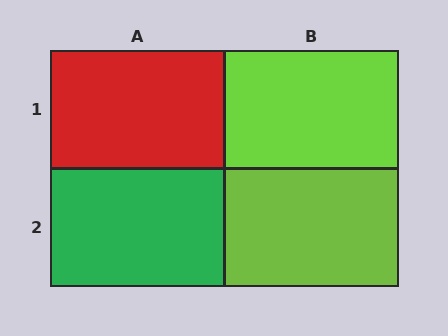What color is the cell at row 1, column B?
Lime.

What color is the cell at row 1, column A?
Red.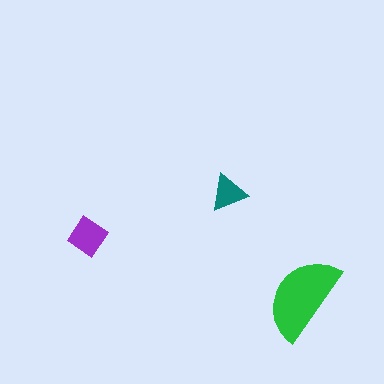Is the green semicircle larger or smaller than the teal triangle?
Larger.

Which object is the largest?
The green semicircle.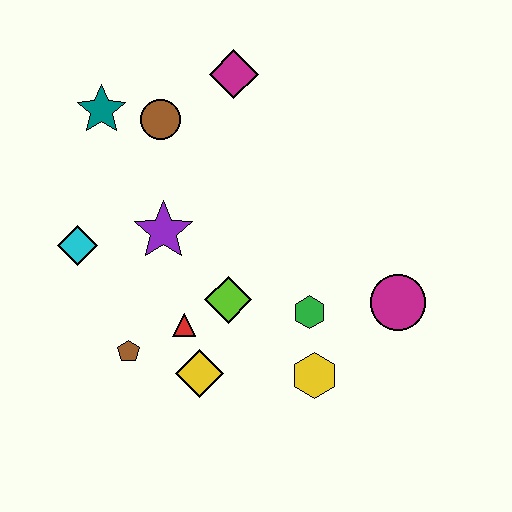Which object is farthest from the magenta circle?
The teal star is farthest from the magenta circle.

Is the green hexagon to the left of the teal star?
No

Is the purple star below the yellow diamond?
No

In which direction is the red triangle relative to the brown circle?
The red triangle is below the brown circle.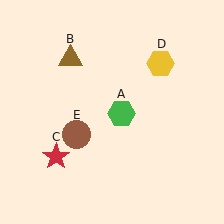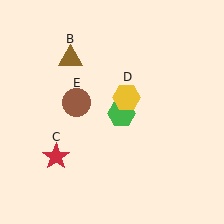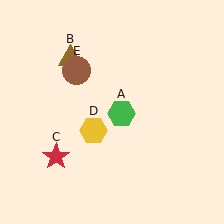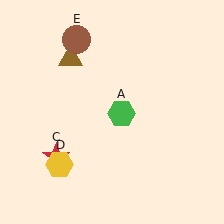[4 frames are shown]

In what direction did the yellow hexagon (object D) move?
The yellow hexagon (object D) moved down and to the left.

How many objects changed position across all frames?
2 objects changed position: yellow hexagon (object D), brown circle (object E).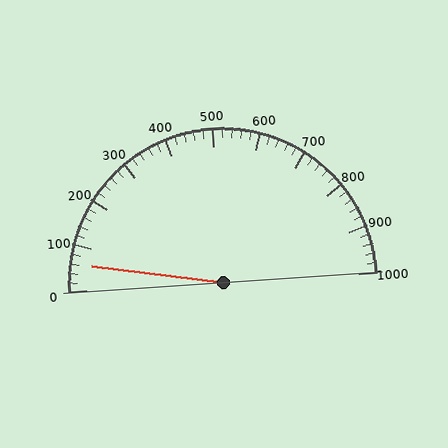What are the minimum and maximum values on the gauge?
The gauge ranges from 0 to 1000.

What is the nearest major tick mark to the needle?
The nearest major tick mark is 100.